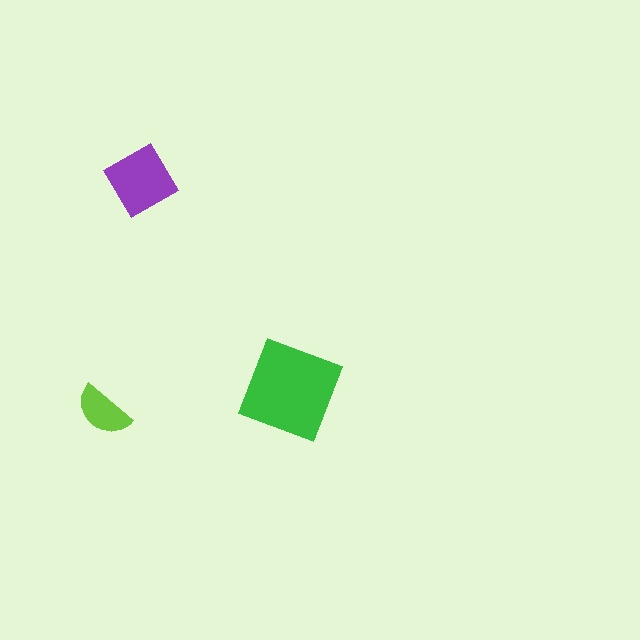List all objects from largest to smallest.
The green square, the purple diamond, the lime semicircle.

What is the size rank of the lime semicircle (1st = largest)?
3rd.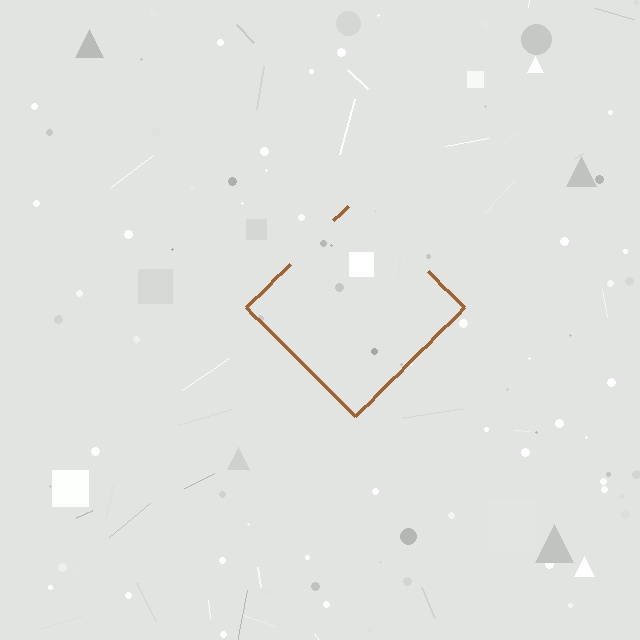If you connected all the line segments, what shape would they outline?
They would outline a diamond.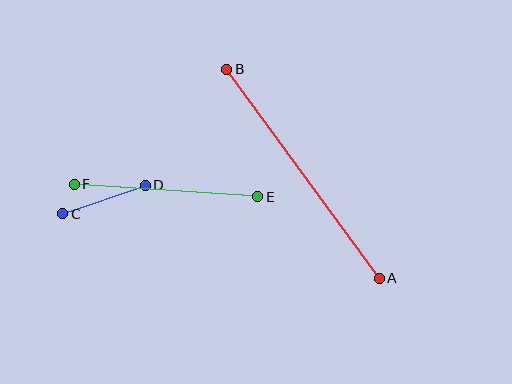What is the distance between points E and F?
The distance is approximately 184 pixels.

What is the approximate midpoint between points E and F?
The midpoint is at approximately (166, 190) pixels.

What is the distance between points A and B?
The distance is approximately 259 pixels.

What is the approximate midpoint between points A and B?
The midpoint is at approximately (303, 174) pixels.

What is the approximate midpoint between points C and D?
The midpoint is at approximately (104, 200) pixels.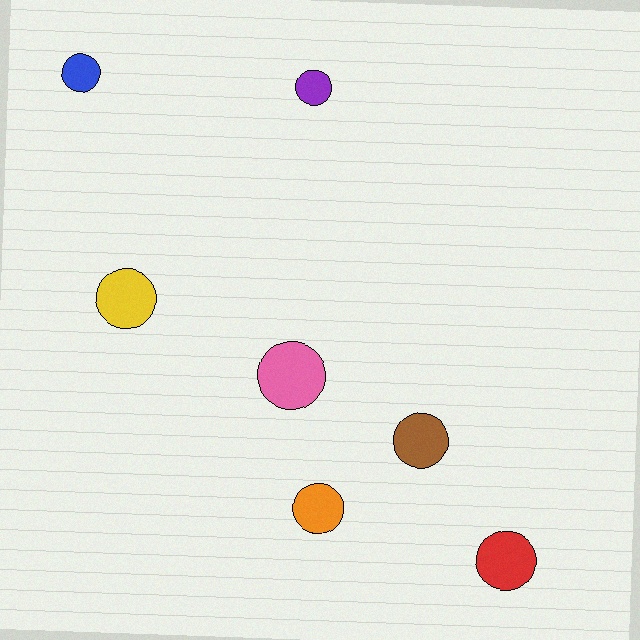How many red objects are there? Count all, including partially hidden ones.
There is 1 red object.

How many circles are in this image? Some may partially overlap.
There are 7 circles.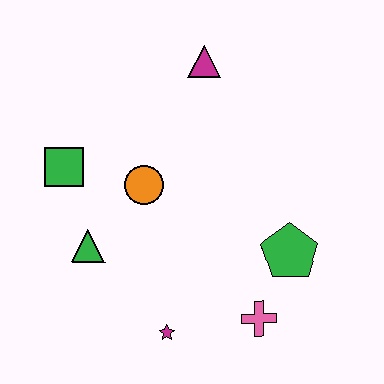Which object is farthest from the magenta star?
The magenta triangle is farthest from the magenta star.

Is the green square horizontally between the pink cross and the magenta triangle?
No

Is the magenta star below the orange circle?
Yes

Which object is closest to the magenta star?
The pink cross is closest to the magenta star.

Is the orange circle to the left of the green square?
No